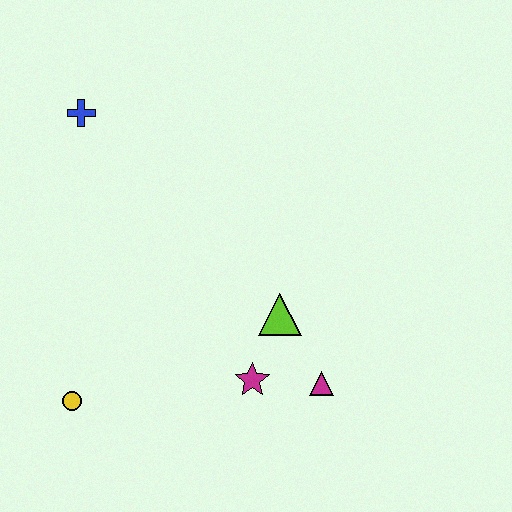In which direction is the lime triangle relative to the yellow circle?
The lime triangle is to the right of the yellow circle.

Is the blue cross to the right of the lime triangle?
No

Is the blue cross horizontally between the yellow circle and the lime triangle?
Yes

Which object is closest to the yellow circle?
The magenta star is closest to the yellow circle.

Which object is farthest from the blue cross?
The magenta triangle is farthest from the blue cross.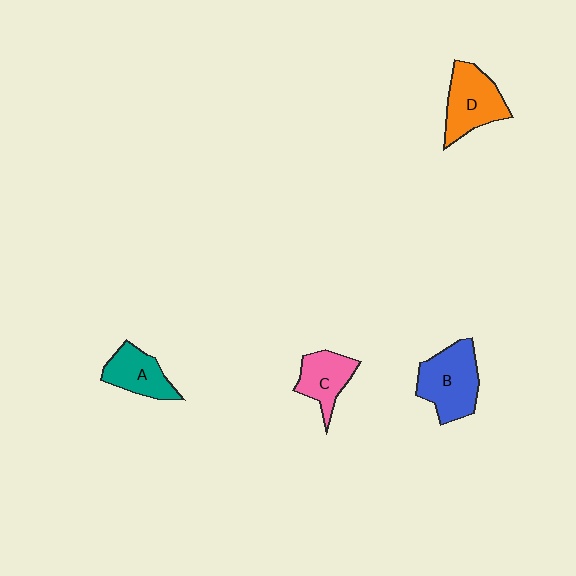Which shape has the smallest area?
Shape C (pink).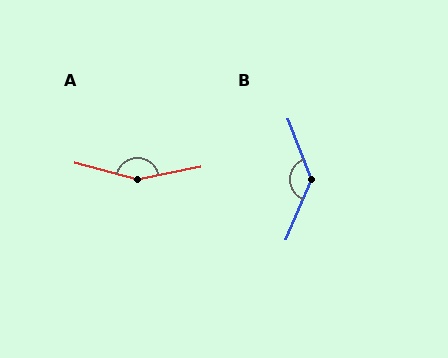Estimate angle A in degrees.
Approximately 154 degrees.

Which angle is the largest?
A, at approximately 154 degrees.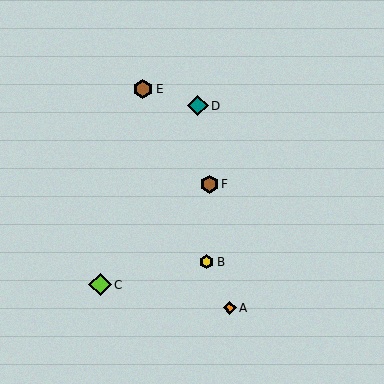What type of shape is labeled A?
Shape A is an orange diamond.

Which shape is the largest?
The lime diamond (labeled C) is the largest.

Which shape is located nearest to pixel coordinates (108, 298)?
The lime diamond (labeled C) at (100, 284) is nearest to that location.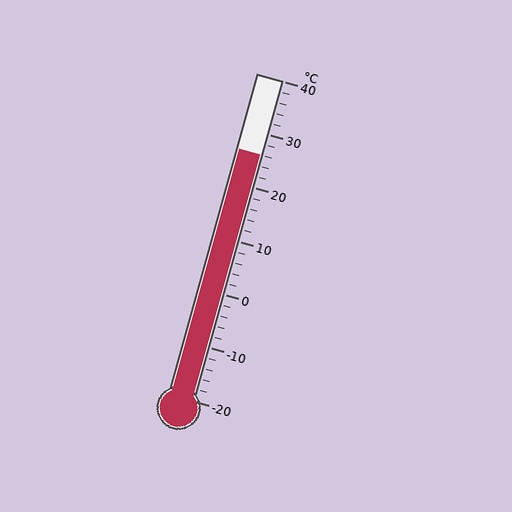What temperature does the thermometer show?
The thermometer shows approximately 26°C.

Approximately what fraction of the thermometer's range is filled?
The thermometer is filled to approximately 75% of its range.